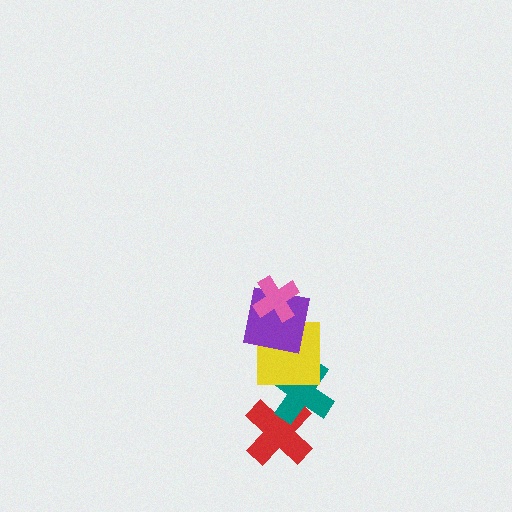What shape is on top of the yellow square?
The purple square is on top of the yellow square.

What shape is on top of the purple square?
The pink cross is on top of the purple square.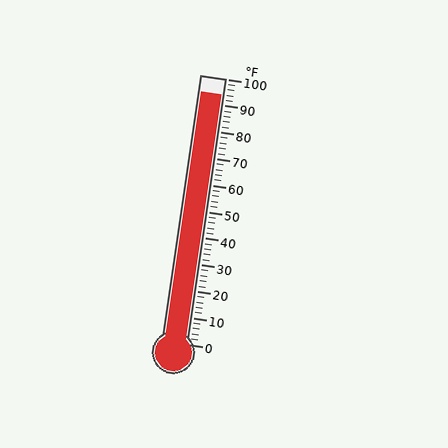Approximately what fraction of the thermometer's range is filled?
The thermometer is filled to approximately 95% of its range.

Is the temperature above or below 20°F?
The temperature is above 20°F.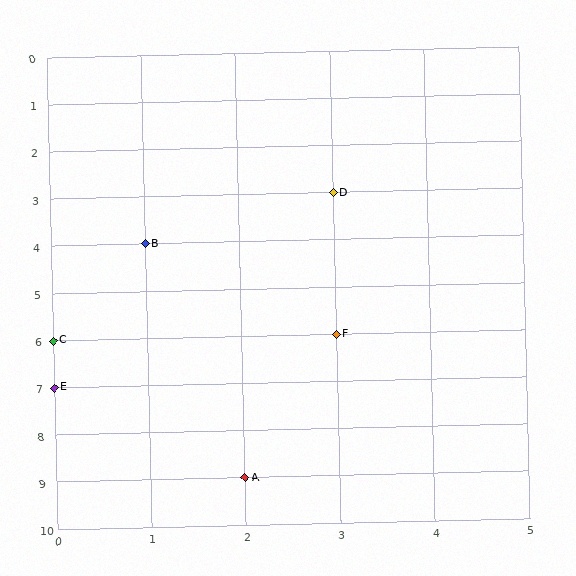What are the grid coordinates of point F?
Point F is at grid coordinates (3, 6).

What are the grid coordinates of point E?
Point E is at grid coordinates (0, 7).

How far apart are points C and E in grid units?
Points C and E are 1 row apart.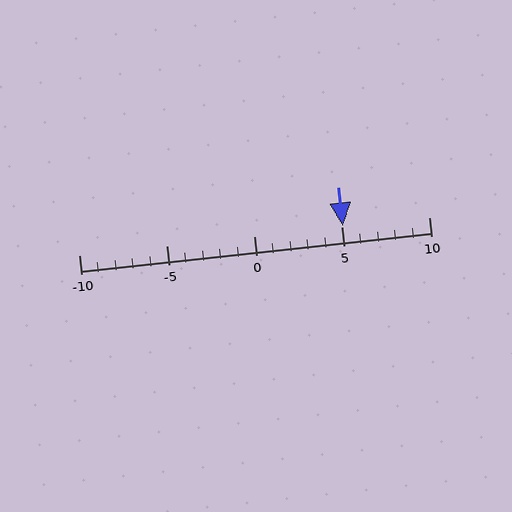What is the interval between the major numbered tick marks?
The major tick marks are spaced 5 units apart.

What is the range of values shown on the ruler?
The ruler shows values from -10 to 10.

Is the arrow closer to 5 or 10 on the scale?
The arrow is closer to 5.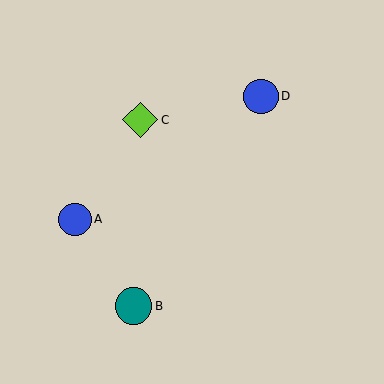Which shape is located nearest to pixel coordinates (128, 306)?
The teal circle (labeled B) at (133, 306) is nearest to that location.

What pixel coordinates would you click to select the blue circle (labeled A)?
Click at (75, 219) to select the blue circle A.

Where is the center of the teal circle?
The center of the teal circle is at (133, 306).